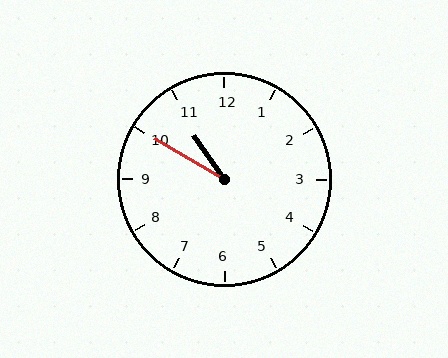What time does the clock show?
10:50.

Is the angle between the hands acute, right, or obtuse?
It is acute.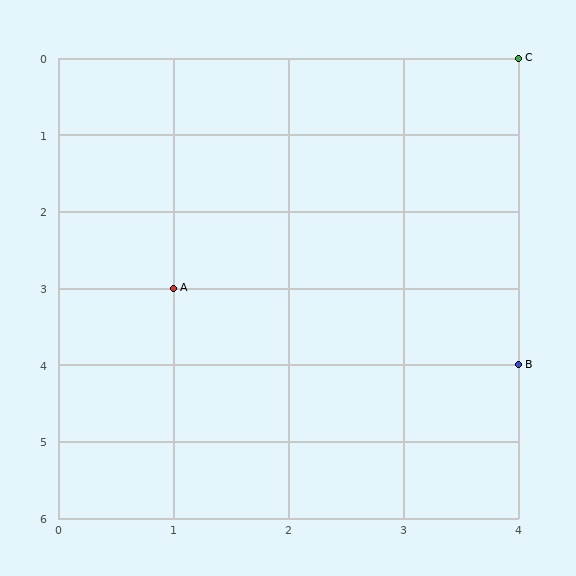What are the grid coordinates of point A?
Point A is at grid coordinates (1, 3).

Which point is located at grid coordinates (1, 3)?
Point A is at (1, 3).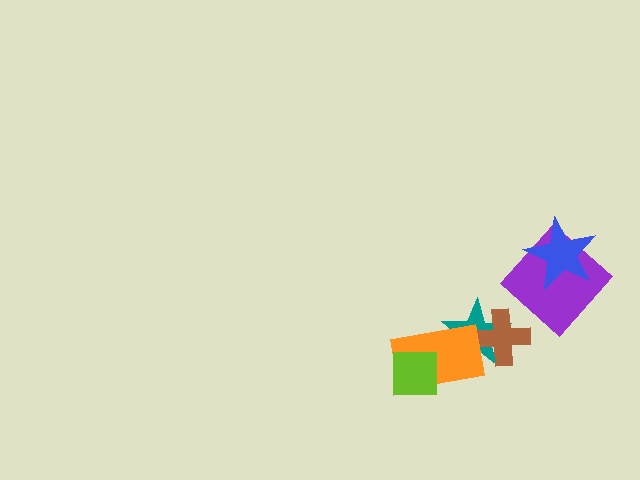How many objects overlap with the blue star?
1 object overlaps with the blue star.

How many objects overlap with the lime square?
1 object overlaps with the lime square.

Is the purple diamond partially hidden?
Yes, it is partially covered by another shape.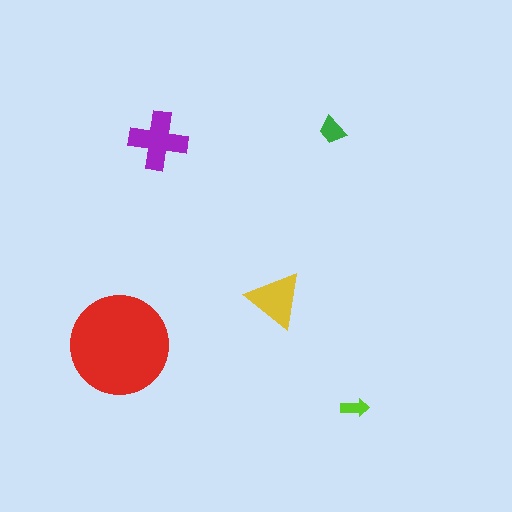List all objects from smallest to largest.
The lime arrow, the green trapezoid, the yellow triangle, the purple cross, the red circle.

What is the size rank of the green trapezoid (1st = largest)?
4th.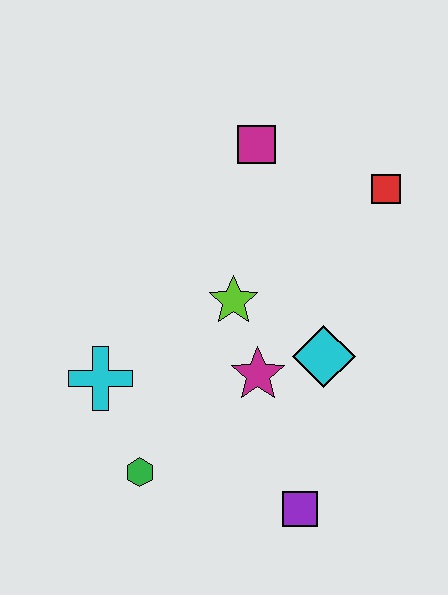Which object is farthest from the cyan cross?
The red square is farthest from the cyan cross.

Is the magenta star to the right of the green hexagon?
Yes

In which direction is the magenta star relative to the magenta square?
The magenta star is below the magenta square.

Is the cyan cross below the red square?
Yes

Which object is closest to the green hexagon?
The cyan cross is closest to the green hexagon.